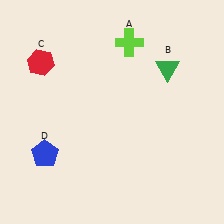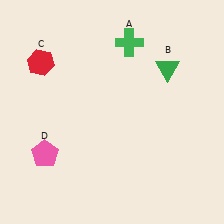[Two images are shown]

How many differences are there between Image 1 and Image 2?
There are 2 differences between the two images.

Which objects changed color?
A changed from lime to green. D changed from blue to pink.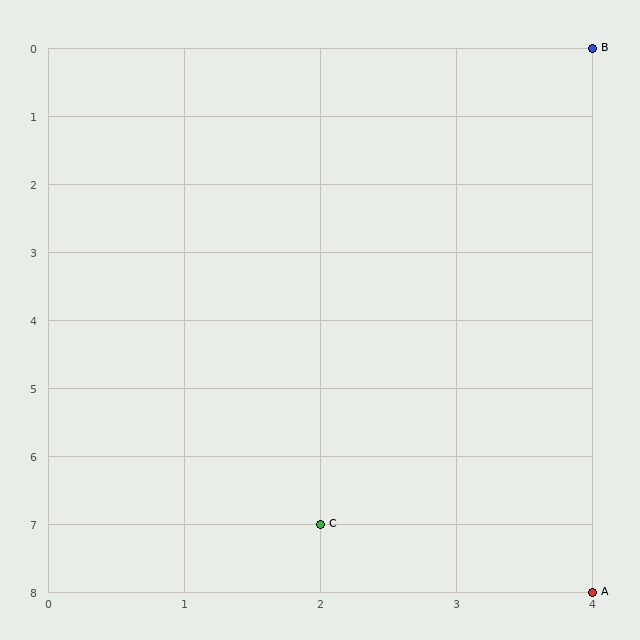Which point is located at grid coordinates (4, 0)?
Point B is at (4, 0).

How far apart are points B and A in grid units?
Points B and A are 8 rows apart.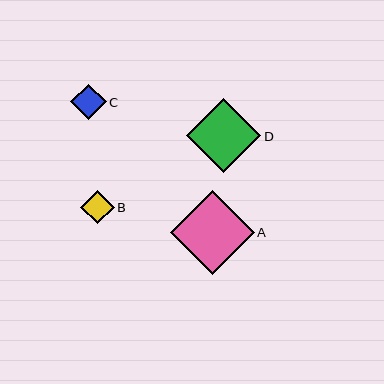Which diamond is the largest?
Diamond A is the largest with a size of approximately 84 pixels.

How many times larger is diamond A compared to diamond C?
Diamond A is approximately 2.4 times the size of diamond C.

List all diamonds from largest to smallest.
From largest to smallest: A, D, C, B.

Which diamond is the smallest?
Diamond B is the smallest with a size of approximately 34 pixels.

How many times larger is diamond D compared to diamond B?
Diamond D is approximately 2.2 times the size of diamond B.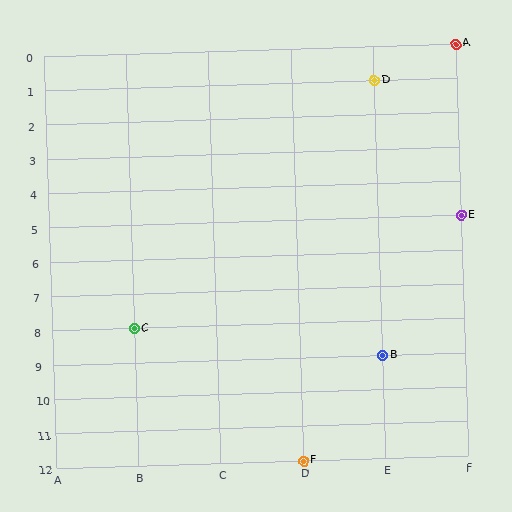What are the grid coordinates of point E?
Point E is at grid coordinates (F, 5).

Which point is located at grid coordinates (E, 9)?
Point B is at (E, 9).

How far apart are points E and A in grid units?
Points E and A are 5 rows apart.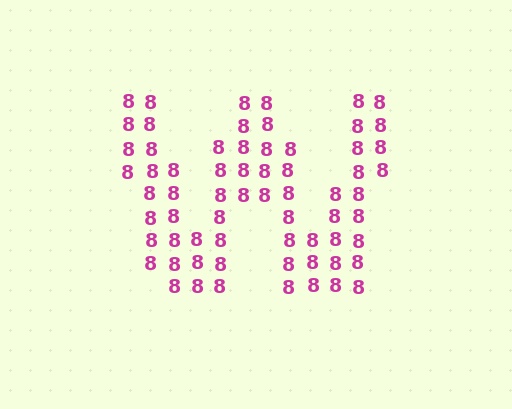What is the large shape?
The large shape is the letter W.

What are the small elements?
The small elements are digit 8's.